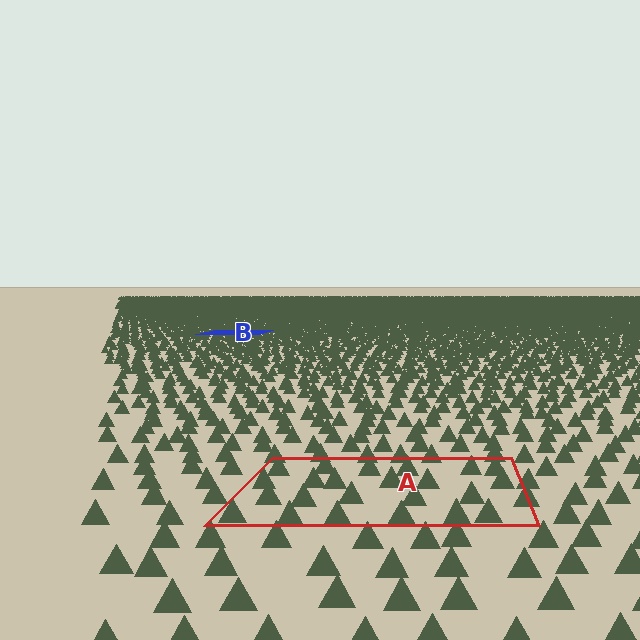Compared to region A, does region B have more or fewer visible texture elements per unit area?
Region B has more texture elements per unit area — they are packed more densely because it is farther away.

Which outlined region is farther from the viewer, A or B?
Region B is farther from the viewer — the texture elements inside it appear smaller and more densely packed.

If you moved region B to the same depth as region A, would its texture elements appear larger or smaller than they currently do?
They would appear larger. At a closer depth, the same texture elements are projected at a bigger on-screen size.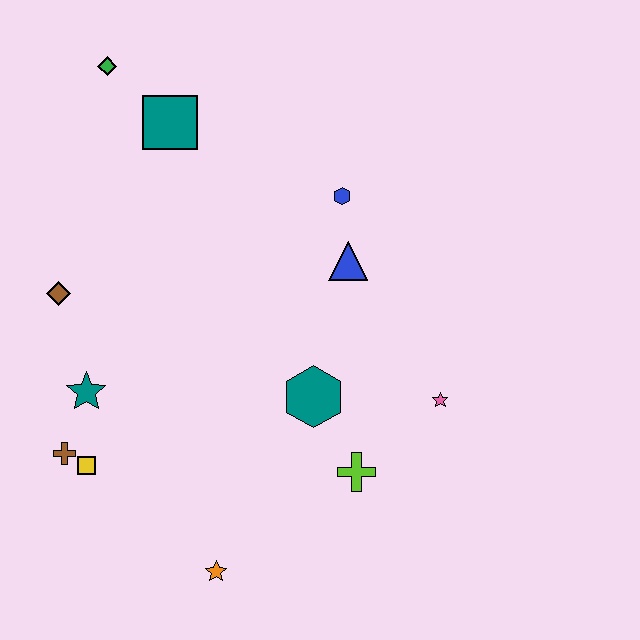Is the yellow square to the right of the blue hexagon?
No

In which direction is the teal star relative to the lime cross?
The teal star is to the left of the lime cross.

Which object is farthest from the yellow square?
The green diamond is farthest from the yellow square.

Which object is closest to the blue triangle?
The blue hexagon is closest to the blue triangle.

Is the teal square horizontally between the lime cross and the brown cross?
Yes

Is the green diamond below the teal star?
No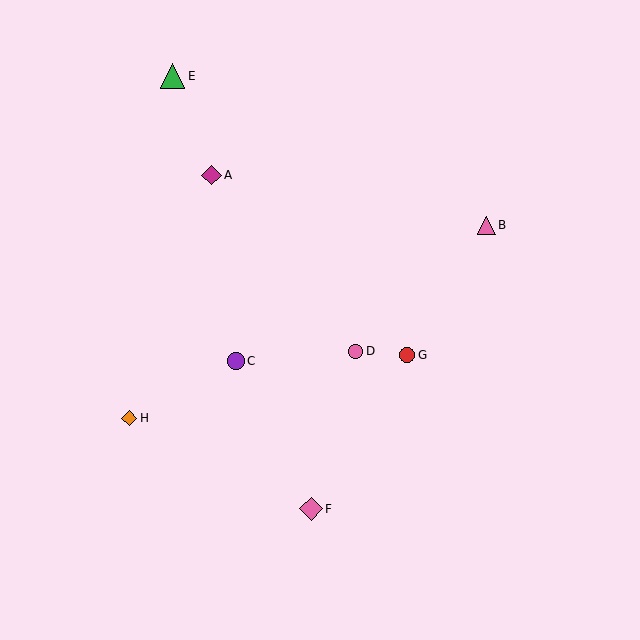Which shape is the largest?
The green triangle (labeled E) is the largest.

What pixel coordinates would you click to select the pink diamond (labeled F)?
Click at (311, 509) to select the pink diamond F.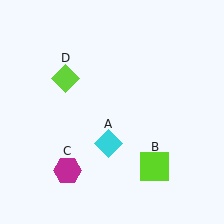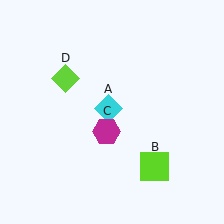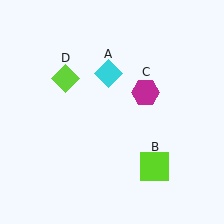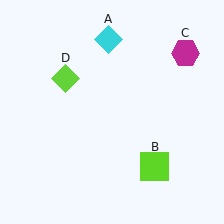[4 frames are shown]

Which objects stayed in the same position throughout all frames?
Lime square (object B) and lime diamond (object D) remained stationary.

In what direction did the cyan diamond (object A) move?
The cyan diamond (object A) moved up.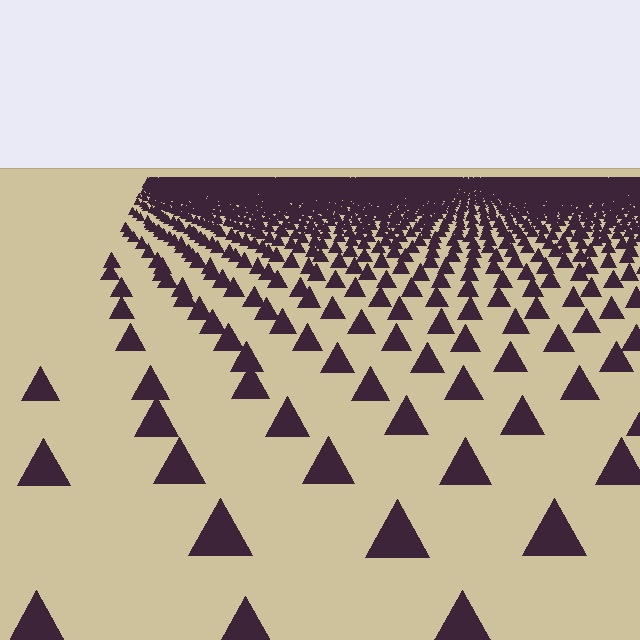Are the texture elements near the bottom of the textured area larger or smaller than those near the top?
Larger. Near the bottom, elements are closer to the viewer and appear at a bigger on-screen size.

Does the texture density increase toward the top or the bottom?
Density increases toward the top.